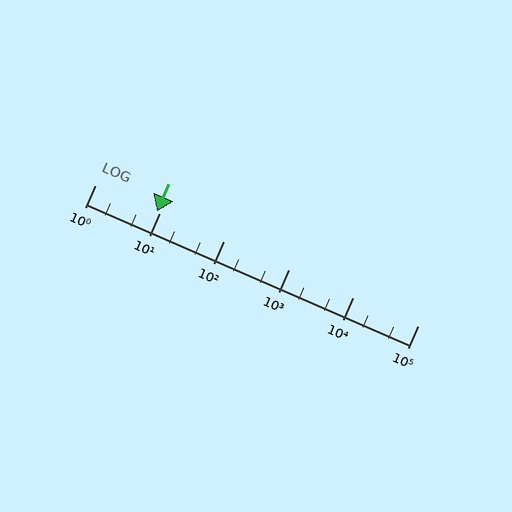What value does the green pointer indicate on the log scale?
The pointer indicates approximately 9.2.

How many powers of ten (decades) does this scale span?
The scale spans 5 decades, from 1 to 100000.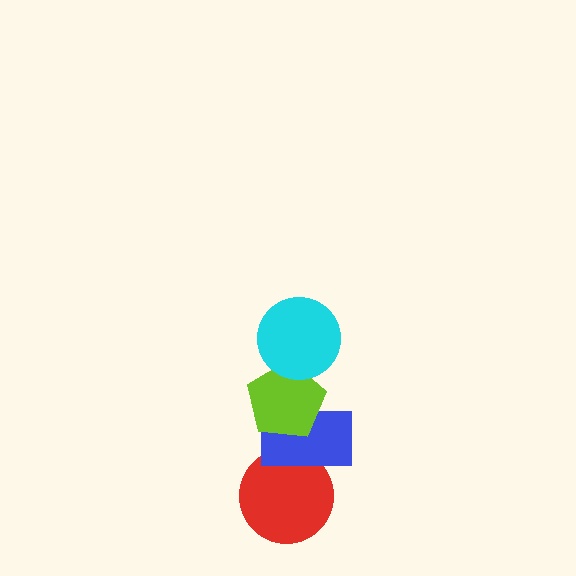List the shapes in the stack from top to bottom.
From top to bottom: the cyan circle, the lime pentagon, the blue rectangle, the red circle.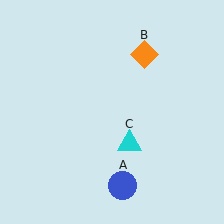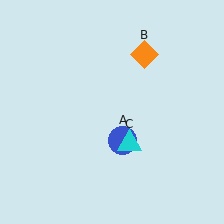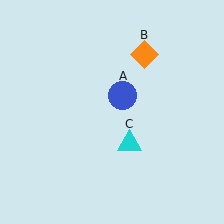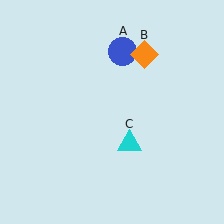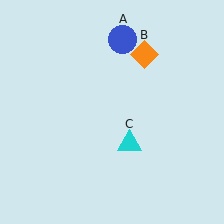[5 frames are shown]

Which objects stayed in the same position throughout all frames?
Orange diamond (object B) and cyan triangle (object C) remained stationary.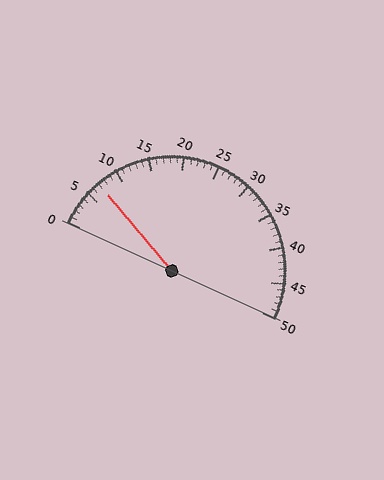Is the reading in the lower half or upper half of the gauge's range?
The reading is in the lower half of the range (0 to 50).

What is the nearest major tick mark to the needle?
The nearest major tick mark is 5.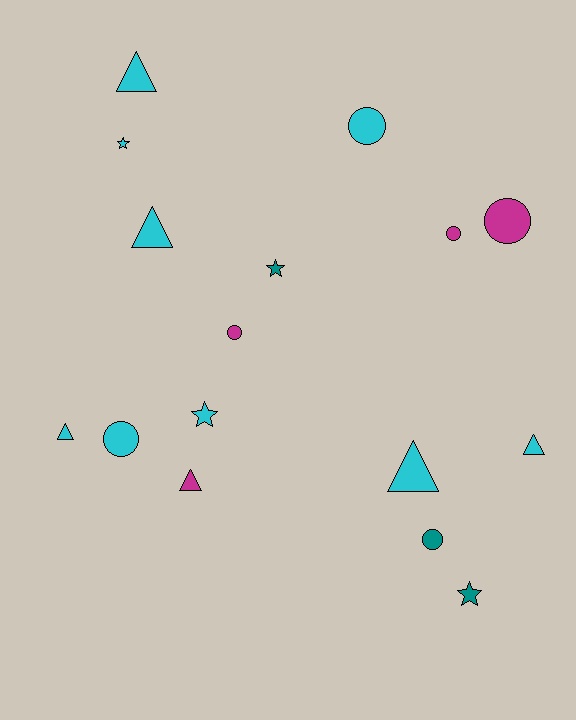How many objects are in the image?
There are 16 objects.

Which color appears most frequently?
Cyan, with 9 objects.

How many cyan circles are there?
There are 2 cyan circles.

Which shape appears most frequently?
Circle, with 6 objects.